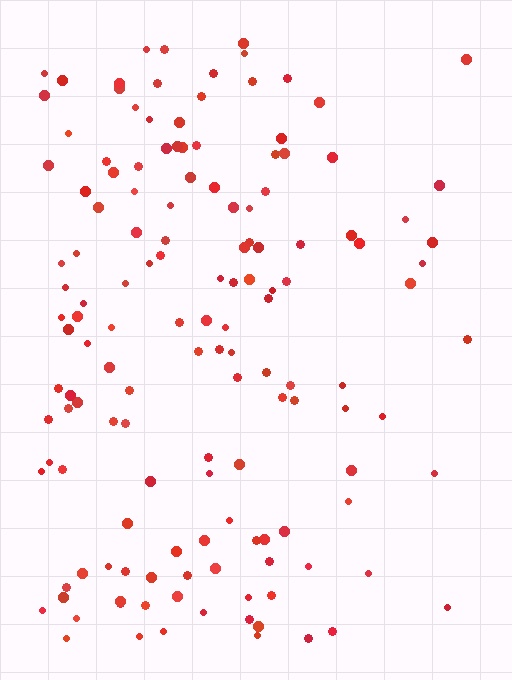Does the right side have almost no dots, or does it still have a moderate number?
Still a moderate number, just noticeably fewer than the left.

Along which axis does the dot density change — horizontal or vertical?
Horizontal.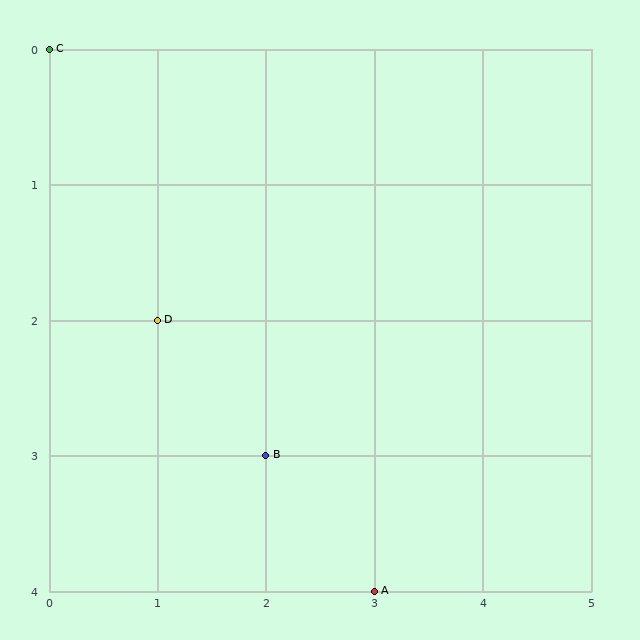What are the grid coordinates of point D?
Point D is at grid coordinates (1, 2).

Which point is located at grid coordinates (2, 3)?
Point B is at (2, 3).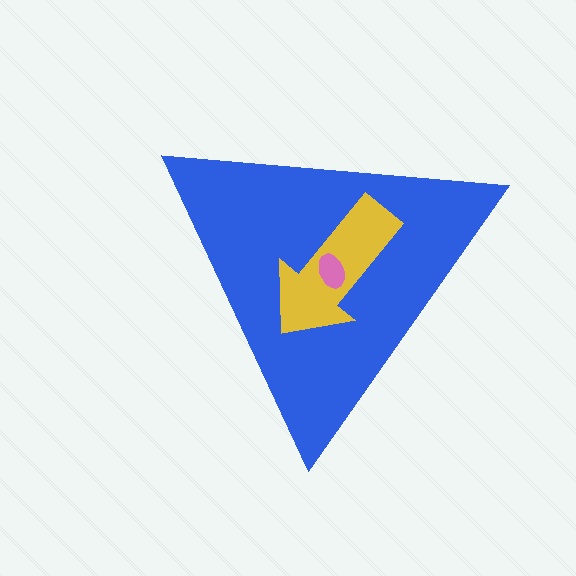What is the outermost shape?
The blue triangle.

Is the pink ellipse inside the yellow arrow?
Yes.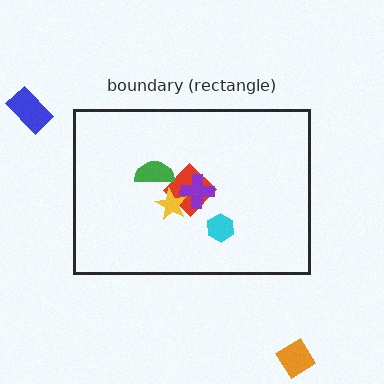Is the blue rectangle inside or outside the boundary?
Outside.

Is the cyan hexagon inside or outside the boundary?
Inside.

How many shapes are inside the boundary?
5 inside, 2 outside.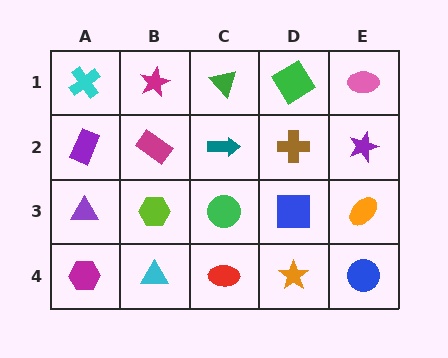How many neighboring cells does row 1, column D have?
3.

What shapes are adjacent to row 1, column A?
A purple rectangle (row 2, column A), a magenta star (row 1, column B).